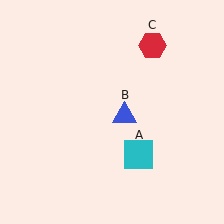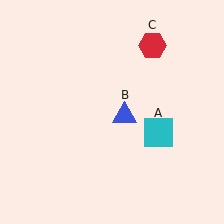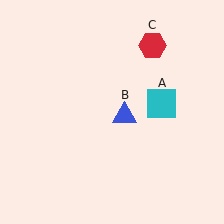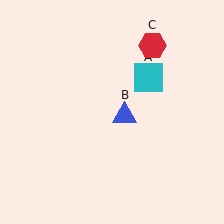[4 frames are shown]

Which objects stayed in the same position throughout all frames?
Blue triangle (object B) and red hexagon (object C) remained stationary.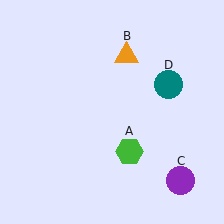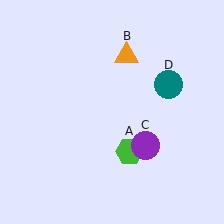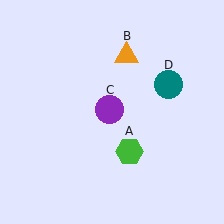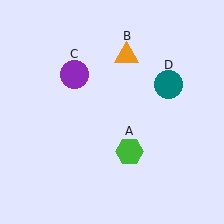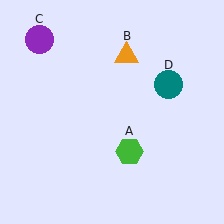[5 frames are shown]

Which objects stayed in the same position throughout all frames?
Green hexagon (object A) and orange triangle (object B) and teal circle (object D) remained stationary.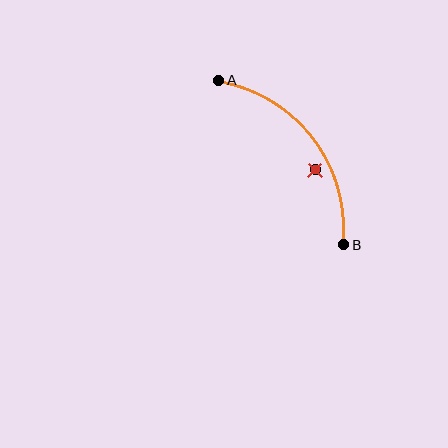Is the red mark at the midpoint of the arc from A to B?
No — the red mark does not lie on the arc at all. It sits slightly inside the curve.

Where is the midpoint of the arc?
The arc midpoint is the point on the curve farthest from the straight line joining A and B. It sits above and to the right of that line.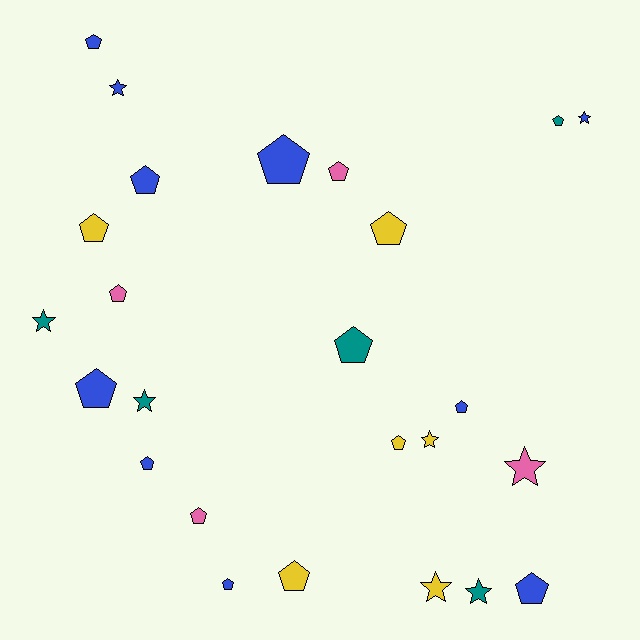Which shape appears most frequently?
Pentagon, with 17 objects.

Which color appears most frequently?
Blue, with 10 objects.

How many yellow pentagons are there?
There are 4 yellow pentagons.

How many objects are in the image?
There are 25 objects.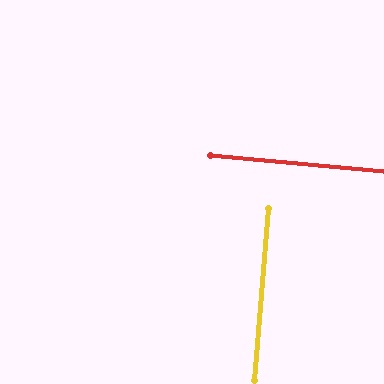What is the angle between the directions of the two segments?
Approximately 89 degrees.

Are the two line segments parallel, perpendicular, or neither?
Perpendicular — they meet at approximately 89°.